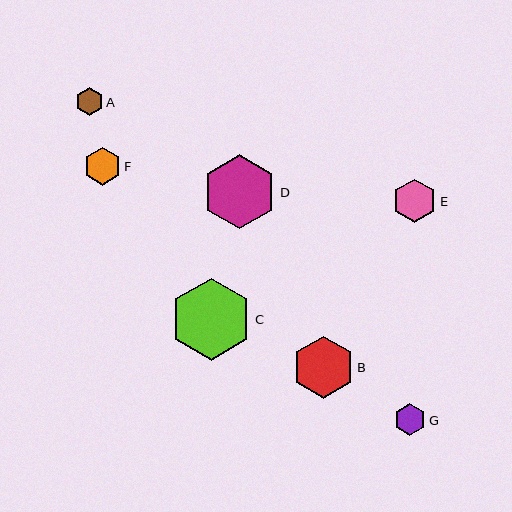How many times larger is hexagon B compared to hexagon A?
Hexagon B is approximately 2.2 times the size of hexagon A.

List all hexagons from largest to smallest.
From largest to smallest: C, D, B, E, F, G, A.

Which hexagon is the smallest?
Hexagon A is the smallest with a size of approximately 28 pixels.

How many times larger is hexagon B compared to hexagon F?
Hexagon B is approximately 1.6 times the size of hexagon F.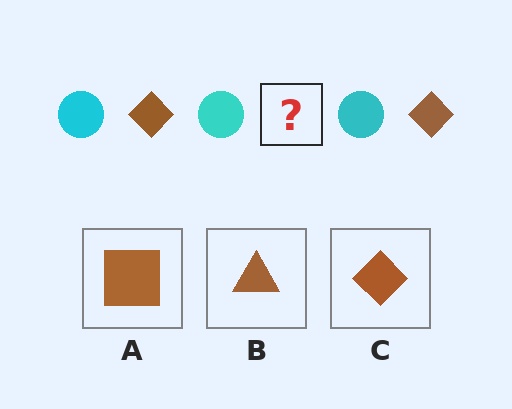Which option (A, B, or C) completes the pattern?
C.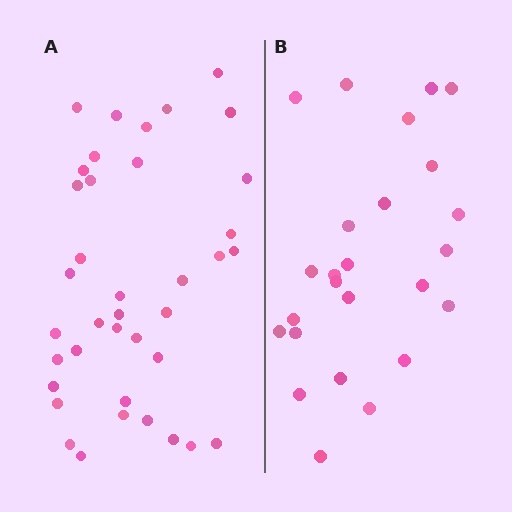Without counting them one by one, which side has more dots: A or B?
Region A (the left region) has more dots.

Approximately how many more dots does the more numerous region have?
Region A has approximately 15 more dots than region B.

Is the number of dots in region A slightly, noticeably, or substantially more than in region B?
Region A has substantially more. The ratio is roughly 1.5 to 1.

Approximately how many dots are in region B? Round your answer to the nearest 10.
About 20 dots. (The exact count is 25, which rounds to 20.)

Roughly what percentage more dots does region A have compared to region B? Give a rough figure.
About 50% more.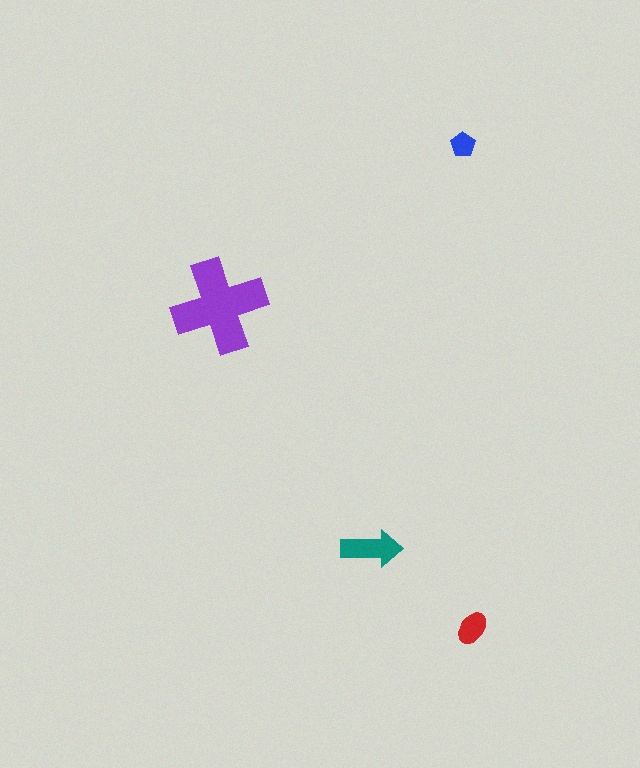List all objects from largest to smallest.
The purple cross, the teal arrow, the red ellipse, the blue pentagon.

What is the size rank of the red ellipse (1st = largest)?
3rd.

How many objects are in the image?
There are 4 objects in the image.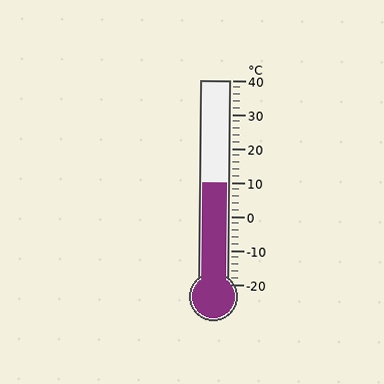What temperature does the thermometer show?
The thermometer shows approximately 10°C.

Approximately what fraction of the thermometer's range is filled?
The thermometer is filled to approximately 50% of its range.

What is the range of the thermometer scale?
The thermometer scale ranges from -20°C to 40°C.